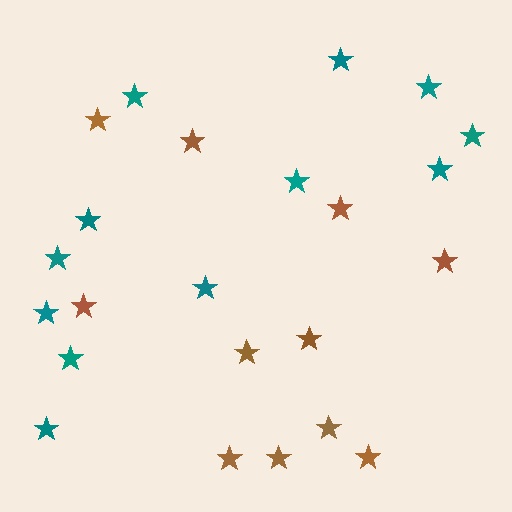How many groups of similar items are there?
There are 2 groups: one group of teal stars (12) and one group of brown stars (11).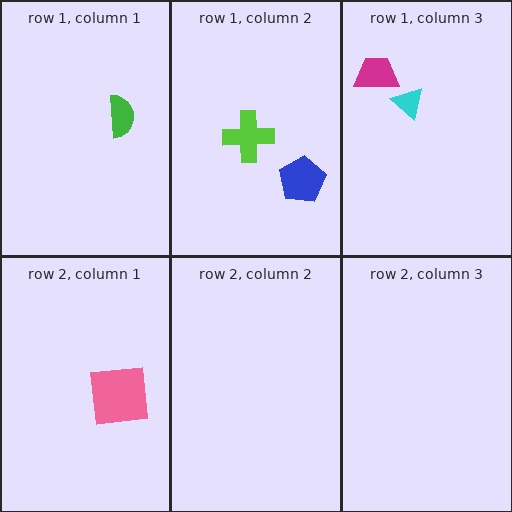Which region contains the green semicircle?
The row 1, column 1 region.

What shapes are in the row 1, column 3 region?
The cyan triangle, the magenta trapezoid.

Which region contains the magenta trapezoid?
The row 1, column 3 region.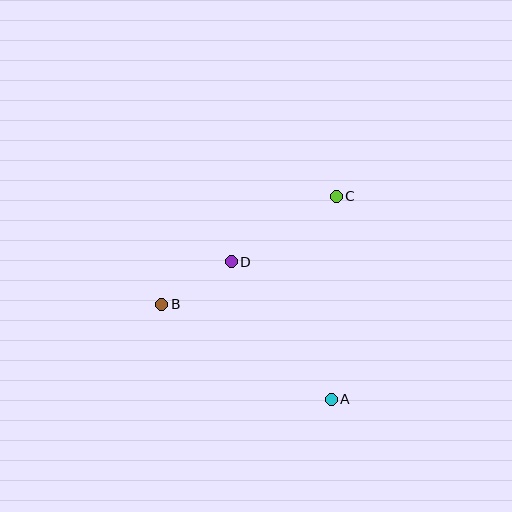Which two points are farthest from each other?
Points B and C are farthest from each other.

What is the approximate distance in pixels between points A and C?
The distance between A and C is approximately 203 pixels.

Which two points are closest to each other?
Points B and D are closest to each other.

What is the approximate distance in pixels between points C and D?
The distance between C and D is approximately 124 pixels.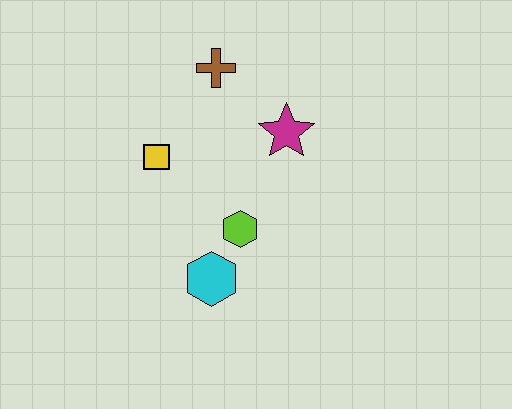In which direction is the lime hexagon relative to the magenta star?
The lime hexagon is below the magenta star.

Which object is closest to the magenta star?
The brown cross is closest to the magenta star.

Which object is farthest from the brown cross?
The cyan hexagon is farthest from the brown cross.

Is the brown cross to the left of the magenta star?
Yes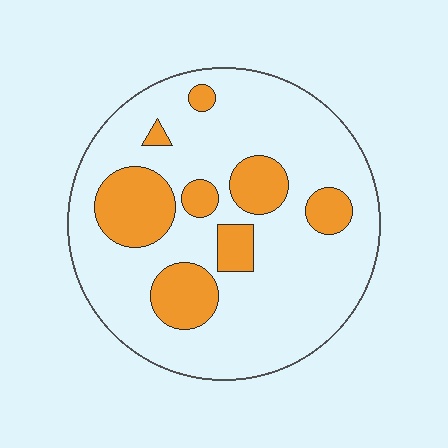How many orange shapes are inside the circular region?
8.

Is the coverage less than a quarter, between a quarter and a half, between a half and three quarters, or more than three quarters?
Less than a quarter.